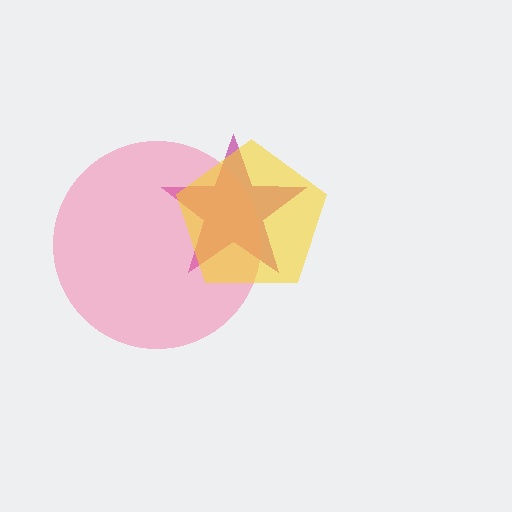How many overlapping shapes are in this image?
There are 3 overlapping shapes in the image.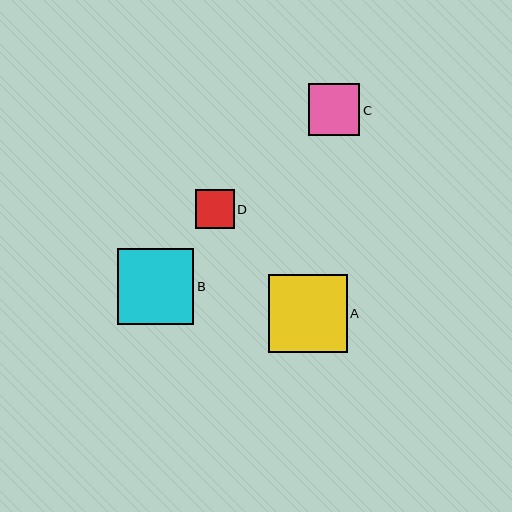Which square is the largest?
Square A is the largest with a size of approximately 78 pixels.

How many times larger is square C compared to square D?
Square C is approximately 1.3 times the size of square D.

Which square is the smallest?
Square D is the smallest with a size of approximately 39 pixels.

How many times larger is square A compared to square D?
Square A is approximately 2.0 times the size of square D.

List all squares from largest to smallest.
From largest to smallest: A, B, C, D.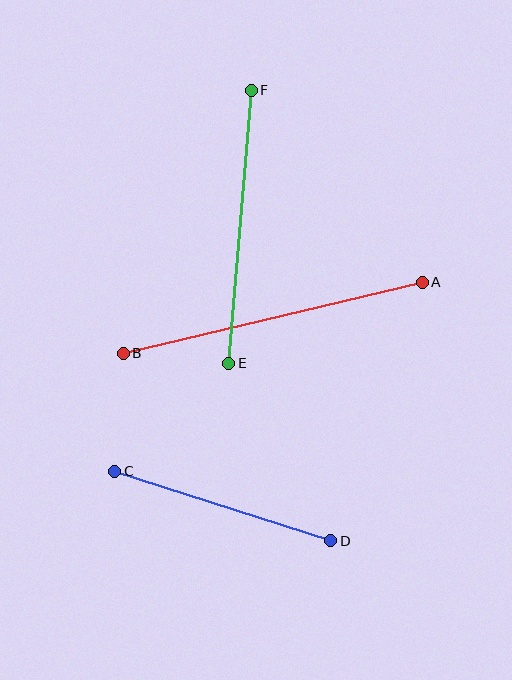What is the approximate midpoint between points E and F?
The midpoint is at approximately (240, 227) pixels.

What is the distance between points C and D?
The distance is approximately 227 pixels.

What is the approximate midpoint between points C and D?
The midpoint is at approximately (223, 506) pixels.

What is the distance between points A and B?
The distance is approximately 307 pixels.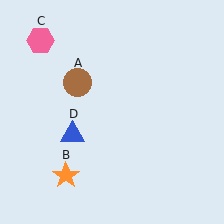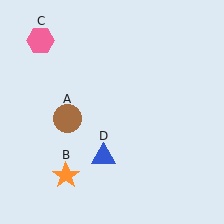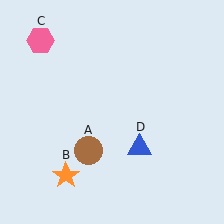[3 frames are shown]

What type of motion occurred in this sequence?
The brown circle (object A), blue triangle (object D) rotated counterclockwise around the center of the scene.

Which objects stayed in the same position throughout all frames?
Orange star (object B) and pink hexagon (object C) remained stationary.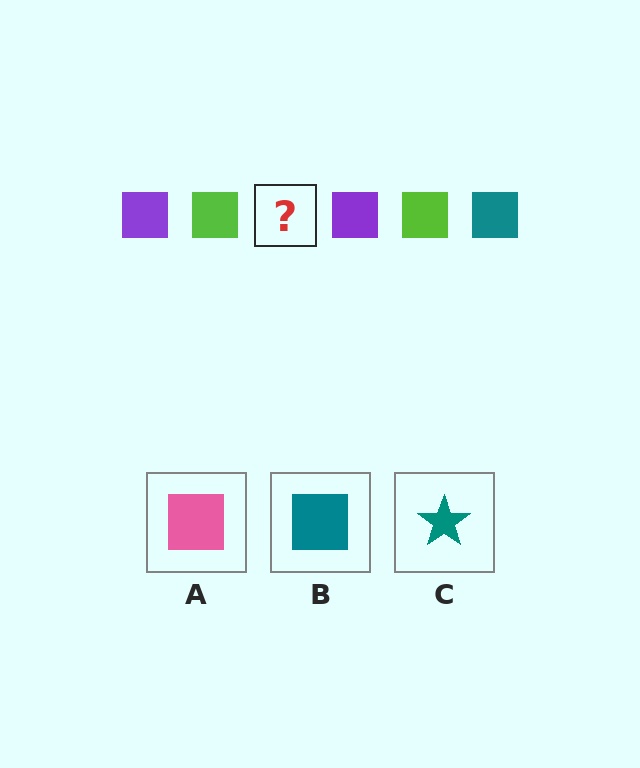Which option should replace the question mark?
Option B.